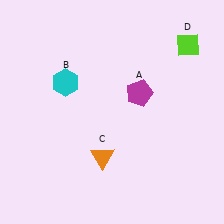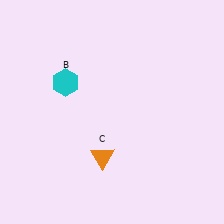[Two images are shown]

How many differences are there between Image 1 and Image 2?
There are 2 differences between the two images.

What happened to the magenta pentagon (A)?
The magenta pentagon (A) was removed in Image 2. It was in the top-right area of Image 1.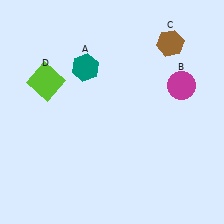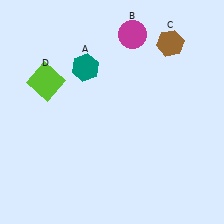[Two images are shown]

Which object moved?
The magenta circle (B) moved up.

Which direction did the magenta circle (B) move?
The magenta circle (B) moved up.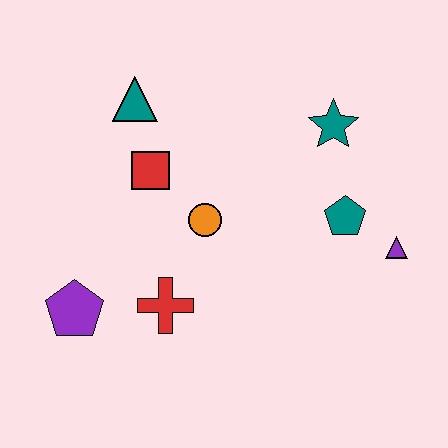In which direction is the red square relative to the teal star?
The red square is to the left of the teal star.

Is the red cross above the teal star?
No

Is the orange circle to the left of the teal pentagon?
Yes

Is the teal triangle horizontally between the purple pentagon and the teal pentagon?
Yes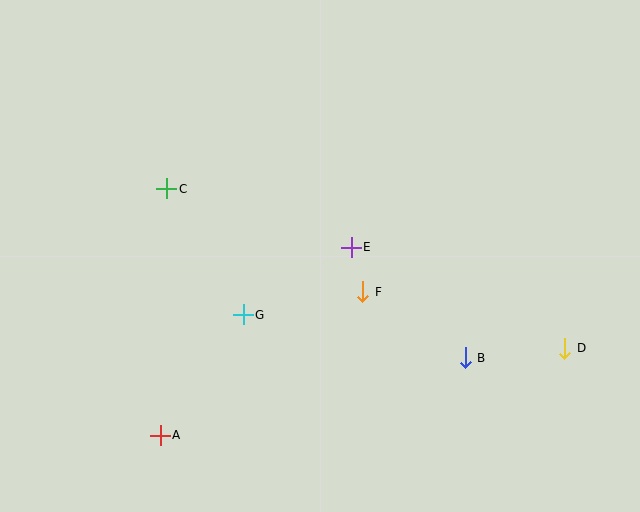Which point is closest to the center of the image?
Point E at (351, 247) is closest to the center.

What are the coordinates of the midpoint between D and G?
The midpoint between D and G is at (404, 331).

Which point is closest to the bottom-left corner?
Point A is closest to the bottom-left corner.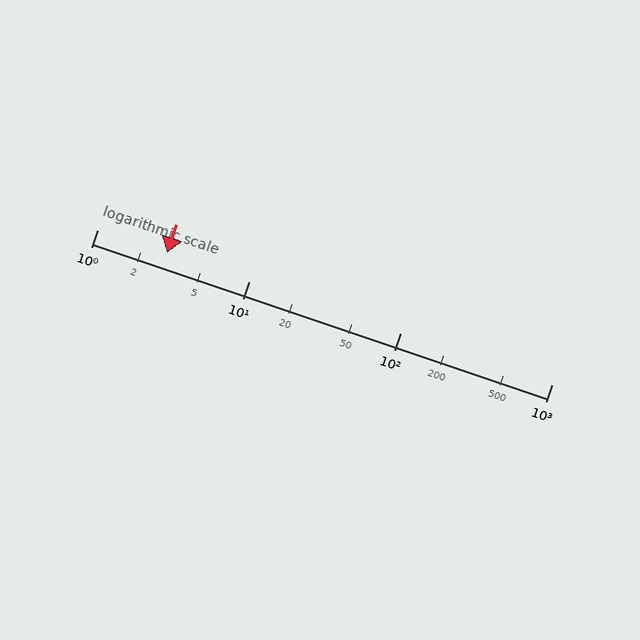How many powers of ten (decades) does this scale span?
The scale spans 3 decades, from 1 to 1000.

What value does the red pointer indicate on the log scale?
The pointer indicates approximately 2.9.